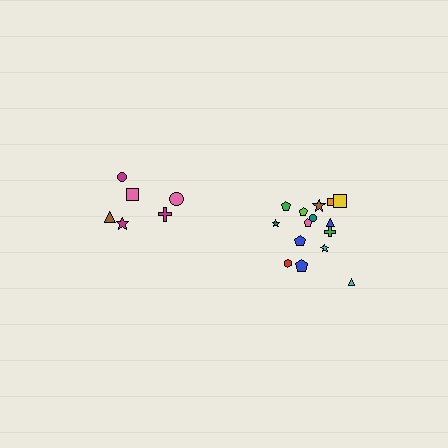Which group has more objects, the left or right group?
The right group.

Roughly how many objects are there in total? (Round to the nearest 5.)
Roughly 20 objects in total.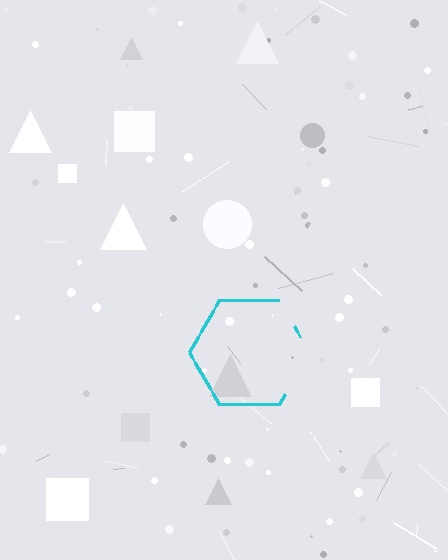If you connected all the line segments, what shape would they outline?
They would outline a hexagon.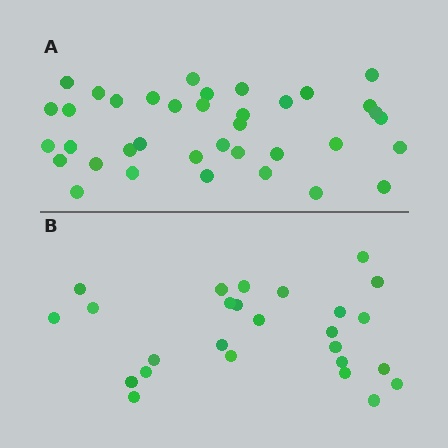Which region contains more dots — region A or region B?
Region A (the top region) has more dots.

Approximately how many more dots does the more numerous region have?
Region A has roughly 12 or so more dots than region B.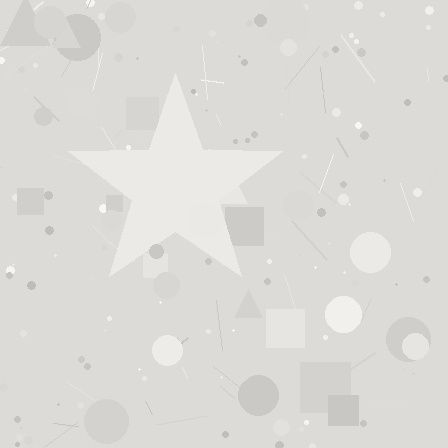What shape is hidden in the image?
A star is hidden in the image.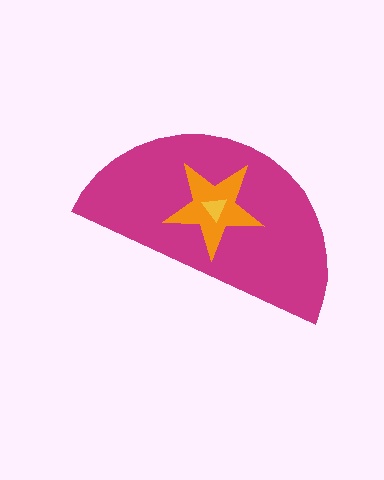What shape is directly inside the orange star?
The yellow triangle.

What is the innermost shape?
The yellow triangle.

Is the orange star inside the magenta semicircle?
Yes.